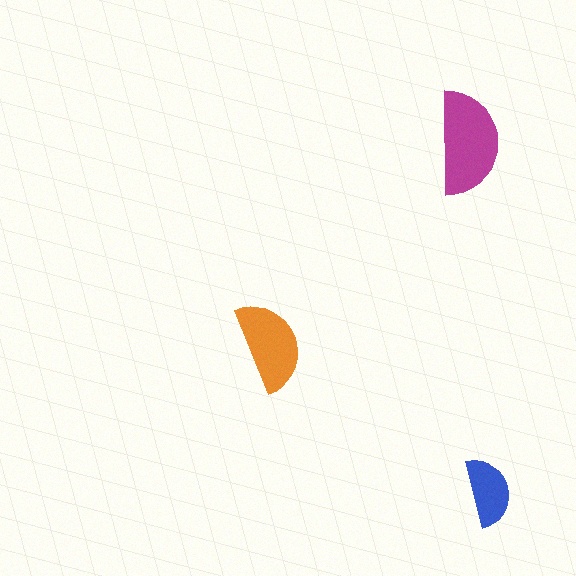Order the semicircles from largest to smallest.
the magenta one, the orange one, the blue one.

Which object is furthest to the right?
The blue semicircle is rightmost.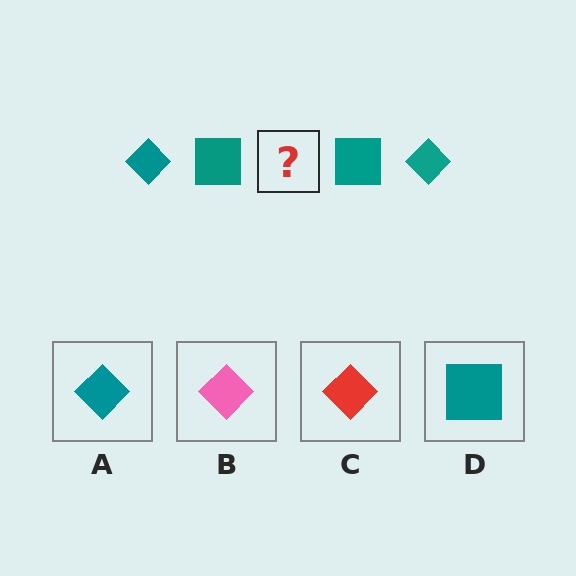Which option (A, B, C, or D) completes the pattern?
A.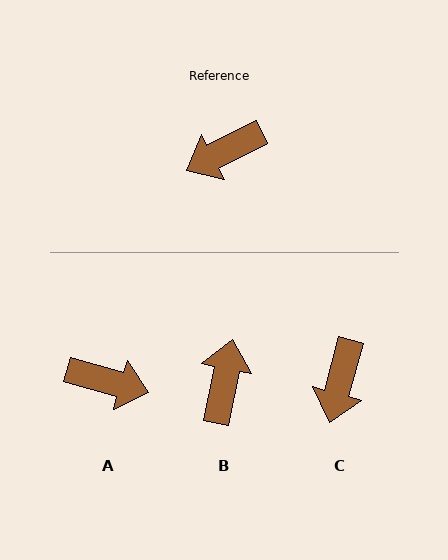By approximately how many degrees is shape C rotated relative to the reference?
Approximately 48 degrees counter-clockwise.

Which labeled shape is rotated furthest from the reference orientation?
A, about 138 degrees away.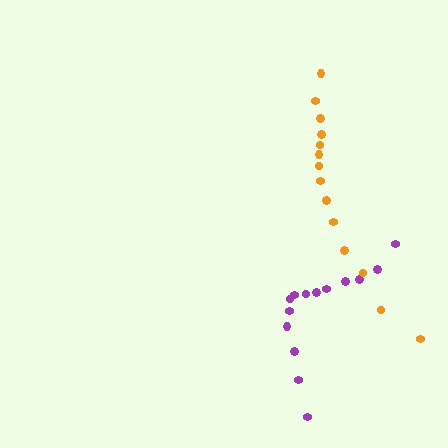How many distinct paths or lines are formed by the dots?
There are 2 distinct paths.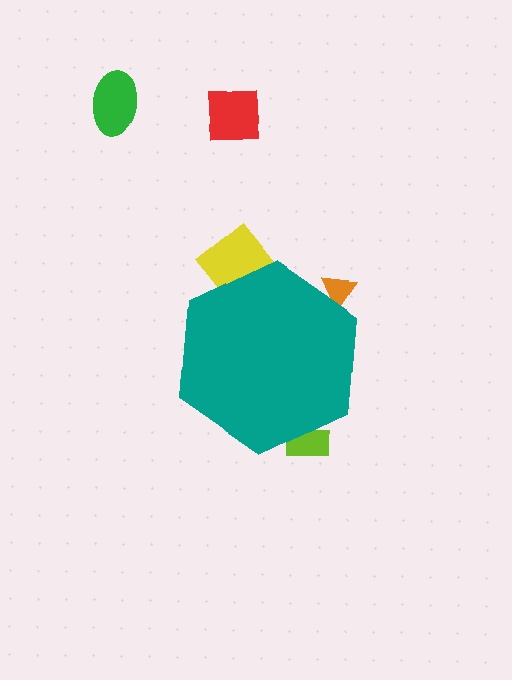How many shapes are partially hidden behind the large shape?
3 shapes are partially hidden.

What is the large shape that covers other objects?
A teal hexagon.